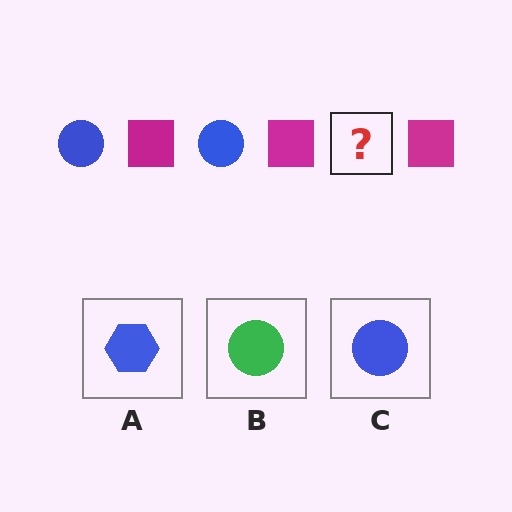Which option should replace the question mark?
Option C.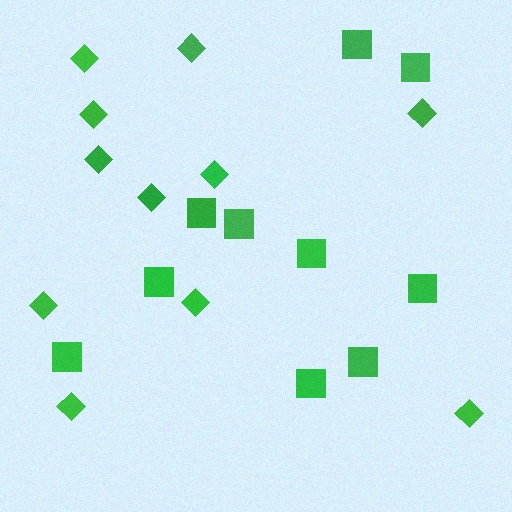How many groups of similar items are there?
There are 2 groups: one group of squares (10) and one group of diamonds (11).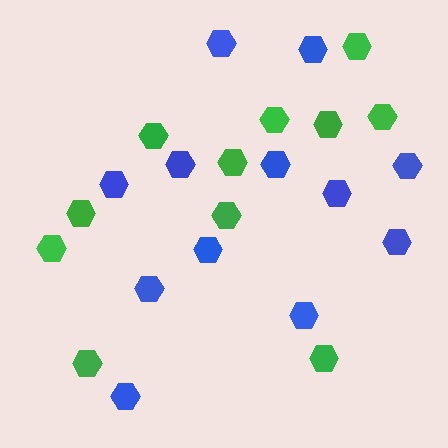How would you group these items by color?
There are 2 groups: one group of green hexagons (11) and one group of blue hexagons (12).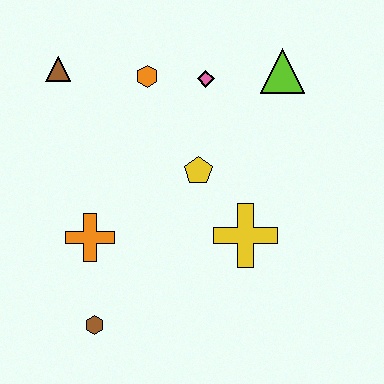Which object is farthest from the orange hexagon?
The brown hexagon is farthest from the orange hexagon.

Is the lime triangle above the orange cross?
Yes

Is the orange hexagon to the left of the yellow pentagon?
Yes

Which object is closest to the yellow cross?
The yellow pentagon is closest to the yellow cross.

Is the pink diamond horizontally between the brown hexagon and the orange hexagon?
No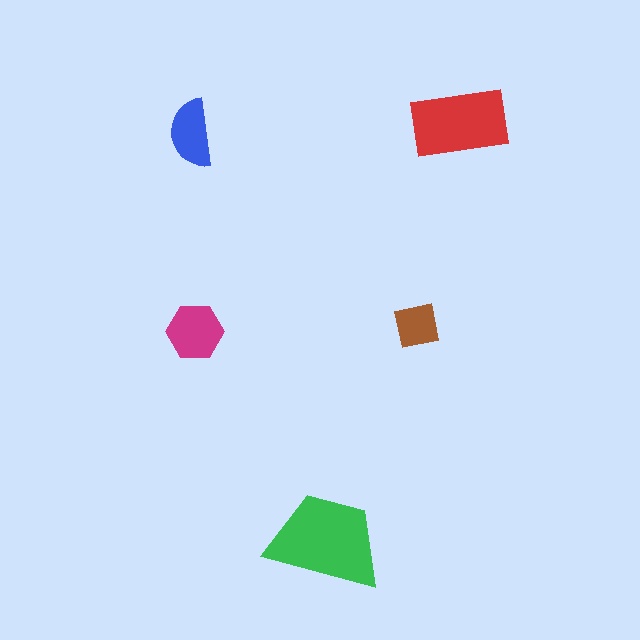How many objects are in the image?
There are 5 objects in the image.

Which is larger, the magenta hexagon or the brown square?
The magenta hexagon.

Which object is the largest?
The green trapezoid.